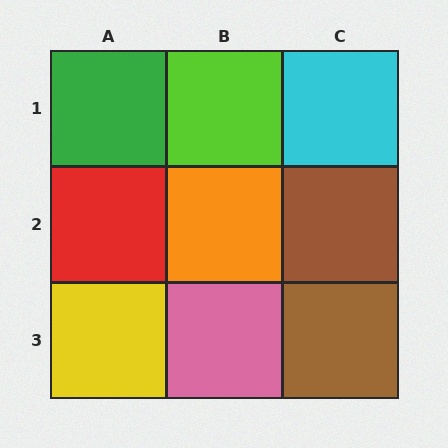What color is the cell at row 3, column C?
Brown.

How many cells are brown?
2 cells are brown.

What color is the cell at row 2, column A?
Red.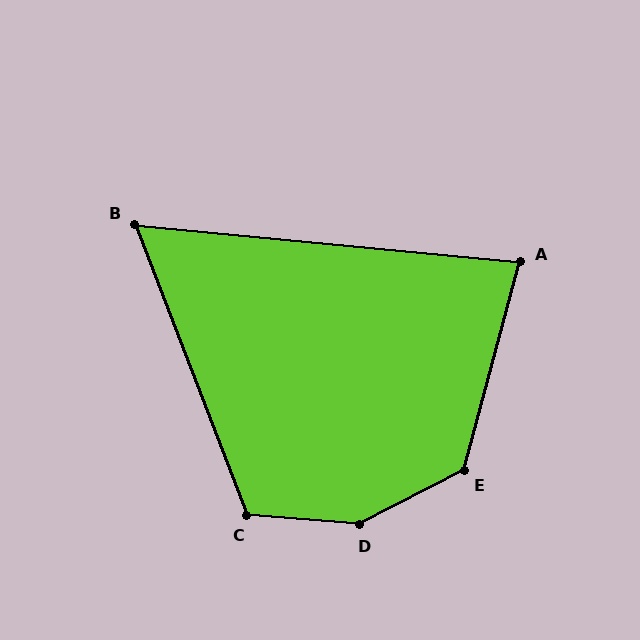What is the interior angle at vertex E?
Approximately 132 degrees (obtuse).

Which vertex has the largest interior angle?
D, at approximately 148 degrees.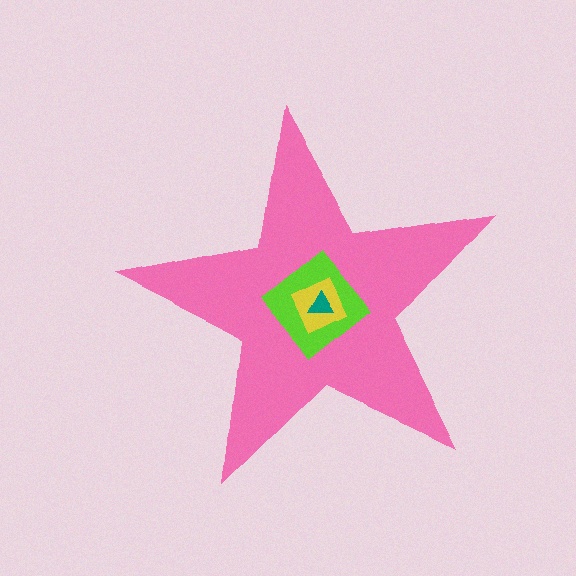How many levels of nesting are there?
4.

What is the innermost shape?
The teal triangle.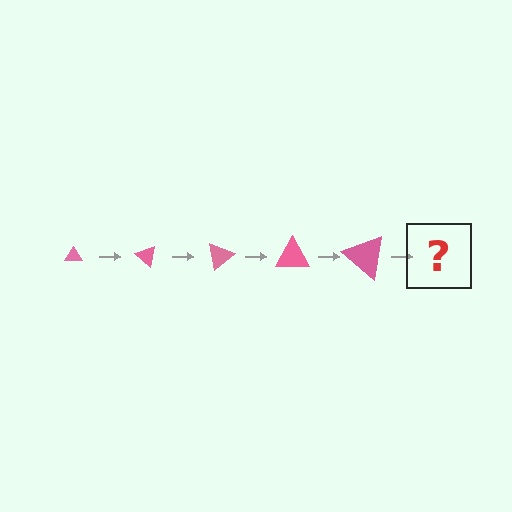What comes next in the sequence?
The next element should be a triangle, larger than the previous one and rotated 200 degrees from the start.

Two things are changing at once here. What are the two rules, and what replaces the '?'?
The two rules are that the triangle grows larger each step and it rotates 40 degrees each step. The '?' should be a triangle, larger than the previous one and rotated 200 degrees from the start.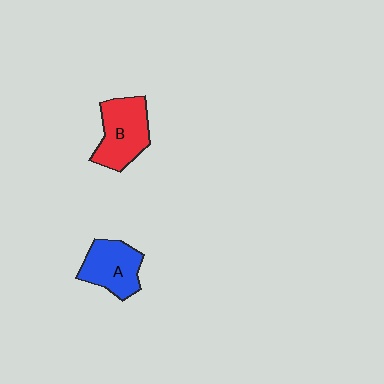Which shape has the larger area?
Shape B (red).